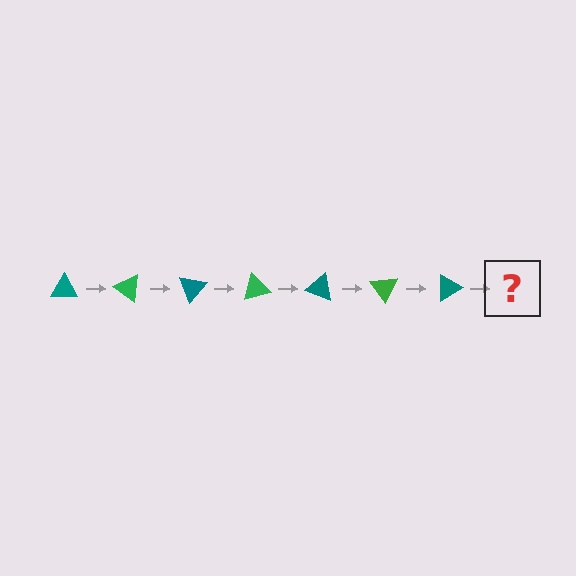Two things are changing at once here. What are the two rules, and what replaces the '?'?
The two rules are that it rotates 35 degrees each step and the color cycles through teal and green. The '?' should be a green triangle, rotated 245 degrees from the start.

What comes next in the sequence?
The next element should be a green triangle, rotated 245 degrees from the start.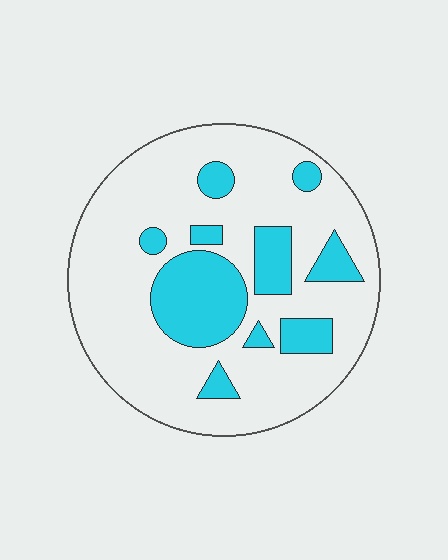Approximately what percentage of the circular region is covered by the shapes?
Approximately 25%.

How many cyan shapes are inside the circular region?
10.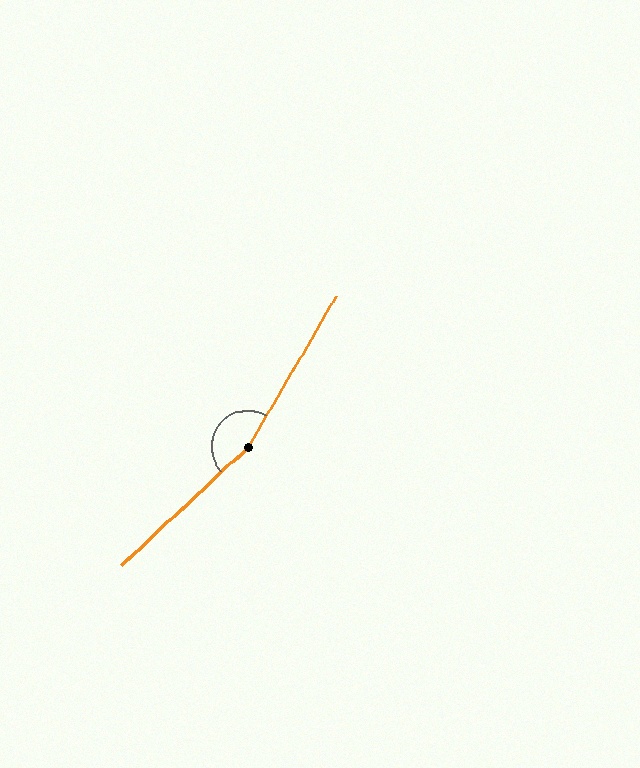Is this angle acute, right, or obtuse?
It is obtuse.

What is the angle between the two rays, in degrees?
Approximately 163 degrees.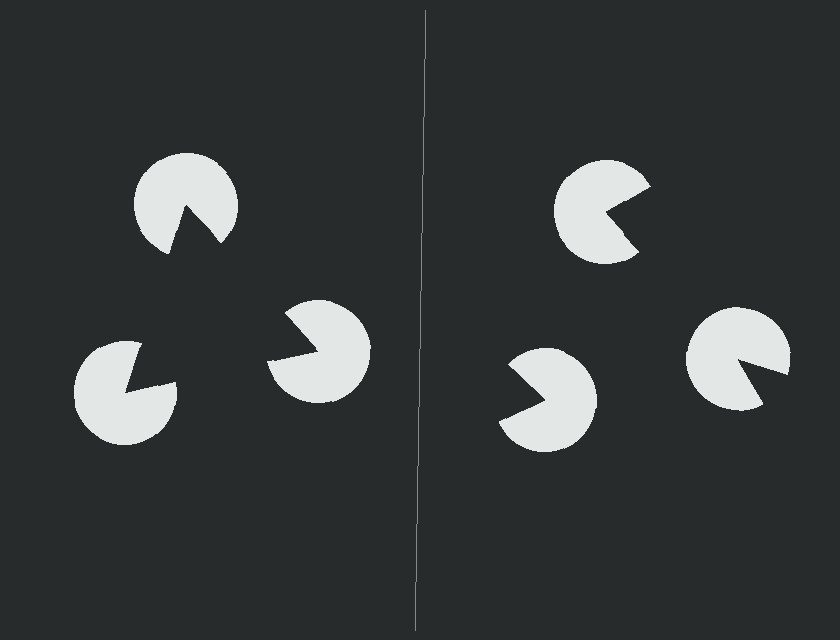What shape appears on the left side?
An illusory triangle.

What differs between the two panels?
The pac-man discs are positioned identically on both sides; only the wedge orientations differ. On the left they align to a triangle; on the right they are misaligned.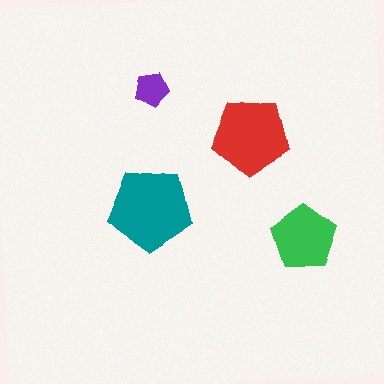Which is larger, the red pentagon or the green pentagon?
The red one.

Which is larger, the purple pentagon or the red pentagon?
The red one.